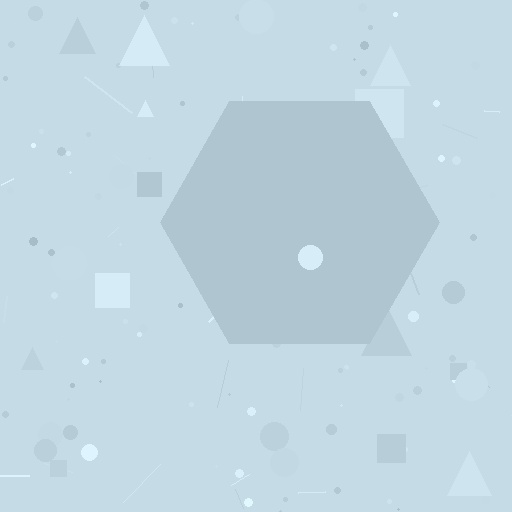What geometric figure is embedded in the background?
A hexagon is embedded in the background.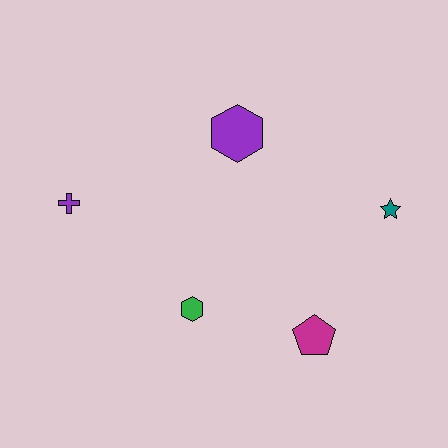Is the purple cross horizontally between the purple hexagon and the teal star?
No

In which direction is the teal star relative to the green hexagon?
The teal star is to the right of the green hexagon.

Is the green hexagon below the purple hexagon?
Yes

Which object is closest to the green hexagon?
The magenta pentagon is closest to the green hexagon.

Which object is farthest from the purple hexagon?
The magenta pentagon is farthest from the purple hexagon.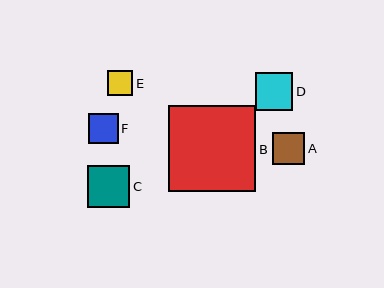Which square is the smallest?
Square E is the smallest with a size of approximately 25 pixels.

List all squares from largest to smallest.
From largest to smallest: B, C, D, A, F, E.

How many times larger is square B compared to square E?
Square B is approximately 3.4 times the size of square E.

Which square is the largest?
Square B is the largest with a size of approximately 87 pixels.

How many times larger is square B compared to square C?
Square B is approximately 2.1 times the size of square C.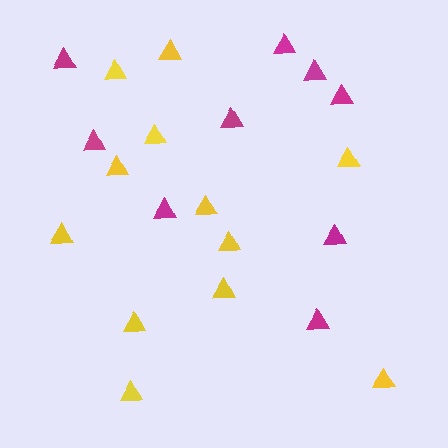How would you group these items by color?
There are 2 groups: one group of magenta triangles (9) and one group of yellow triangles (12).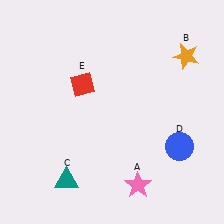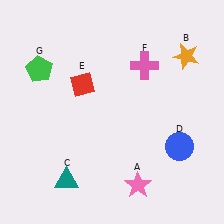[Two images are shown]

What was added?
A pink cross (F), a green pentagon (G) were added in Image 2.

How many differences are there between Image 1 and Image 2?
There are 2 differences between the two images.